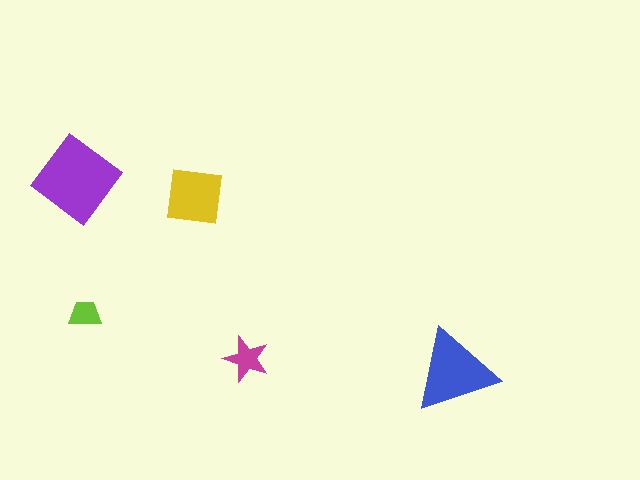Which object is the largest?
The purple diamond.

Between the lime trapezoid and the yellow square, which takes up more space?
The yellow square.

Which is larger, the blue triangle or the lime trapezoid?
The blue triangle.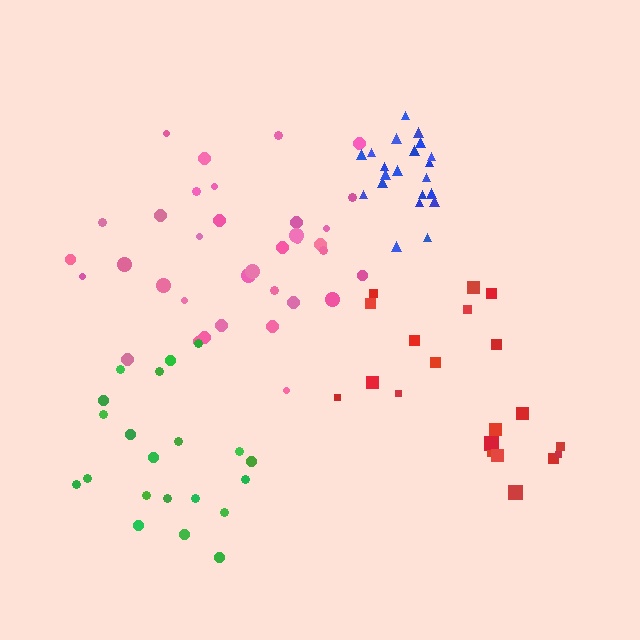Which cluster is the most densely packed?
Blue.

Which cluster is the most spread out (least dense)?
Red.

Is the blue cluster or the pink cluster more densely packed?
Blue.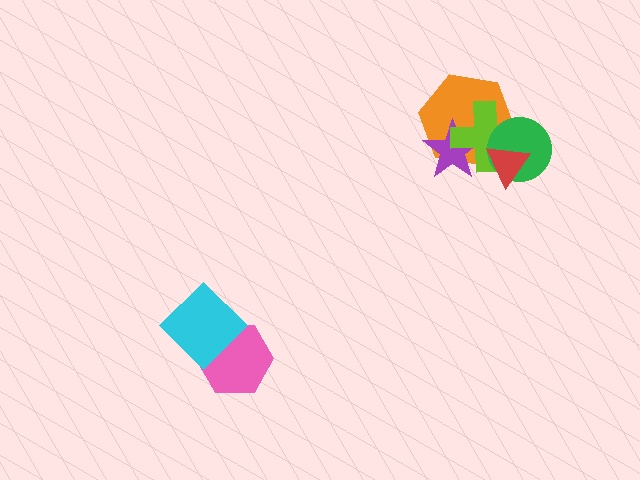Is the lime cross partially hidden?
Yes, it is partially covered by another shape.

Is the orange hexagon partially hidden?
Yes, it is partially covered by another shape.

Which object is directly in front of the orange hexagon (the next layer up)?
The purple star is directly in front of the orange hexagon.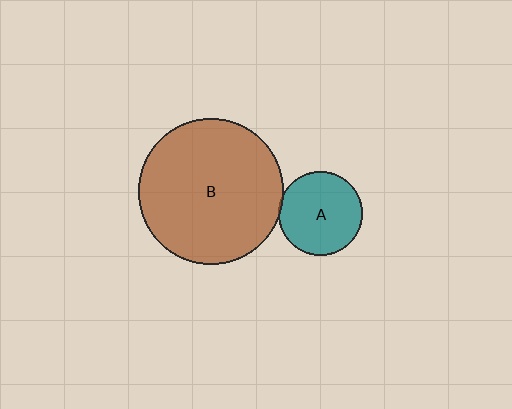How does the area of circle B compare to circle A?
Approximately 3.0 times.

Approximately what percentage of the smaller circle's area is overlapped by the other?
Approximately 5%.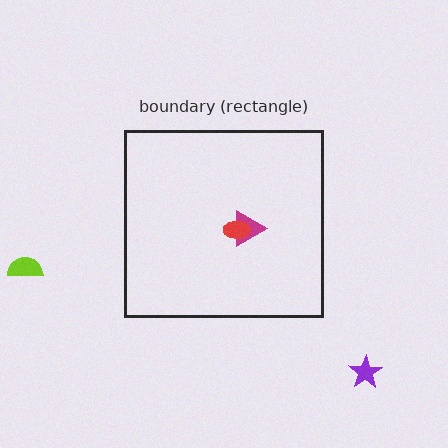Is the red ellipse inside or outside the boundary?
Inside.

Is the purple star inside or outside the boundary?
Outside.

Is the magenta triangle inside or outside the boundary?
Inside.